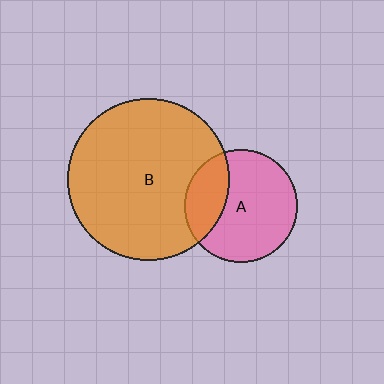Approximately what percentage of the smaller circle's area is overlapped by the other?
Approximately 25%.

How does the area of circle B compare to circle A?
Approximately 2.1 times.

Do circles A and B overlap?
Yes.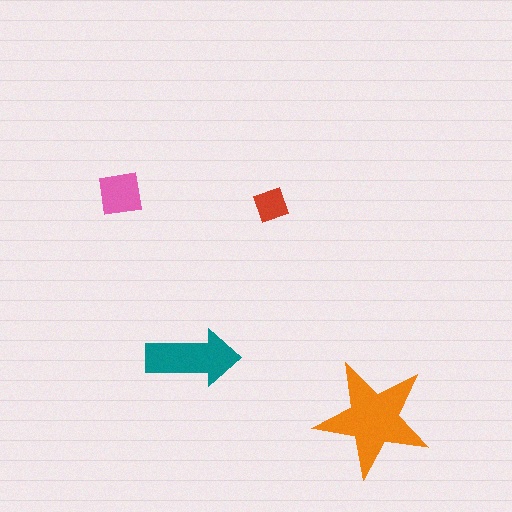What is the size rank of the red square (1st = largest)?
4th.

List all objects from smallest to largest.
The red square, the pink square, the teal arrow, the orange star.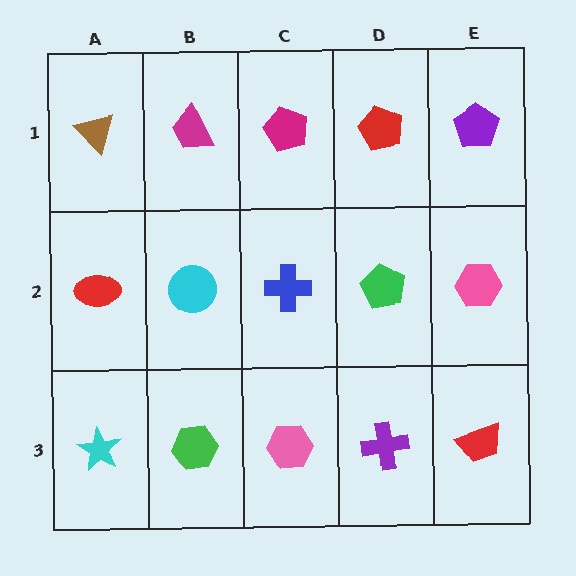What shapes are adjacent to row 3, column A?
A red ellipse (row 2, column A), a green hexagon (row 3, column B).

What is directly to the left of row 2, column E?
A green pentagon.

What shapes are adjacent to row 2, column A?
A brown triangle (row 1, column A), a cyan star (row 3, column A), a cyan circle (row 2, column B).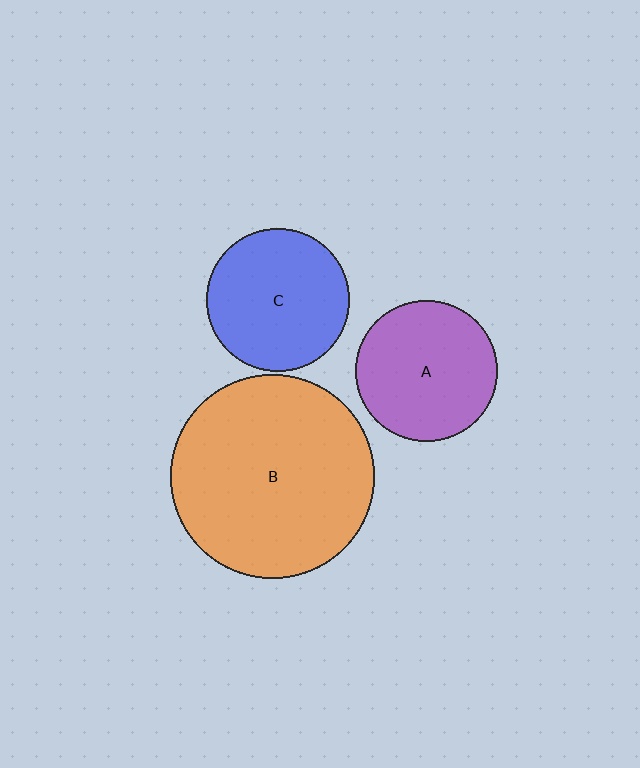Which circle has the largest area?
Circle B (orange).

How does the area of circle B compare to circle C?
Approximately 2.1 times.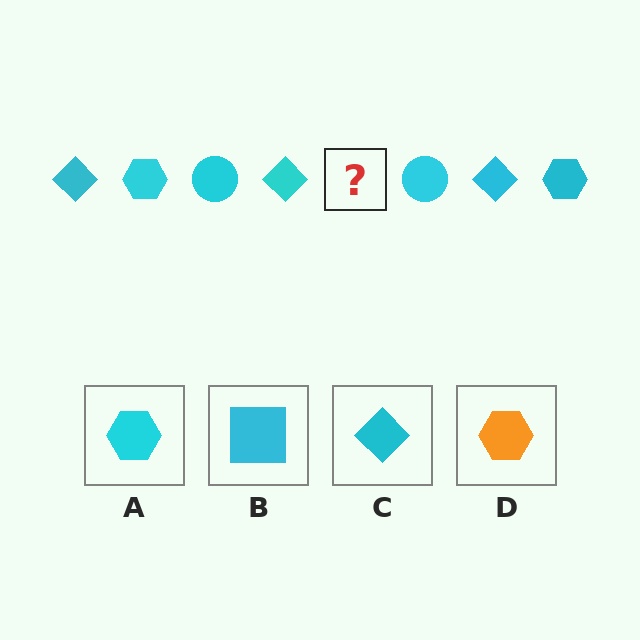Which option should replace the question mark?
Option A.